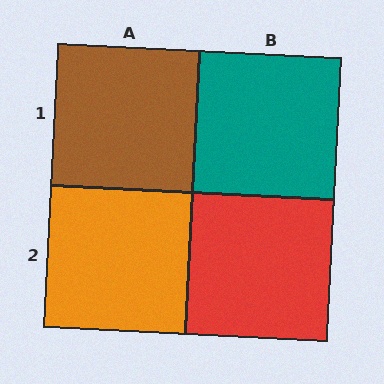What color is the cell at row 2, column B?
Red.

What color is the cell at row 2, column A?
Orange.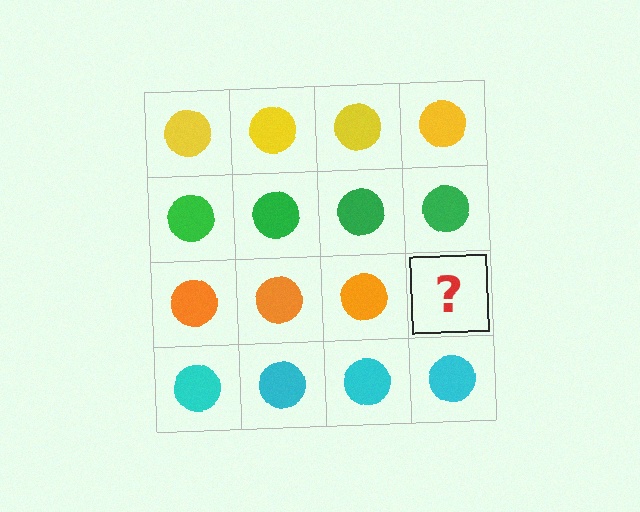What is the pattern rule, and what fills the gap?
The rule is that each row has a consistent color. The gap should be filled with an orange circle.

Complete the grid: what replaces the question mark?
The question mark should be replaced with an orange circle.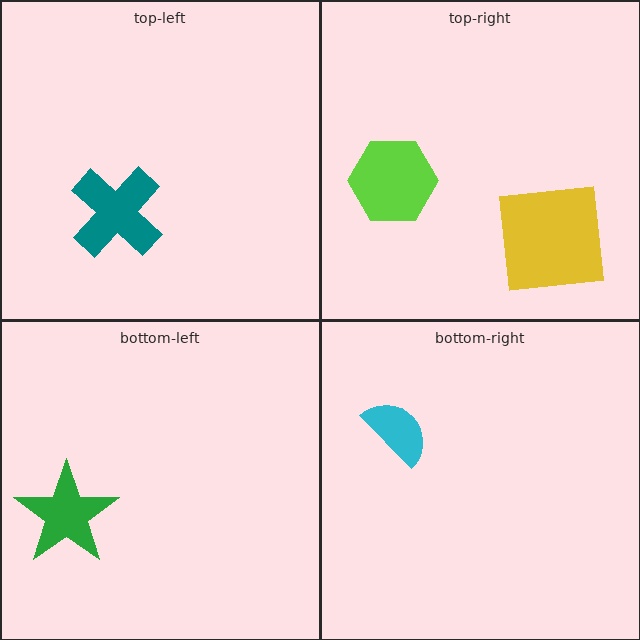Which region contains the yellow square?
The top-right region.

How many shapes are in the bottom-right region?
1.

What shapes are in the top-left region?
The teal cross.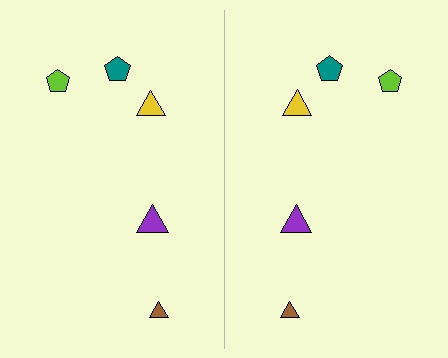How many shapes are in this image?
There are 10 shapes in this image.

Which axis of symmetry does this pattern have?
The pattern has a vertical axis of symmetry running through the center of the image.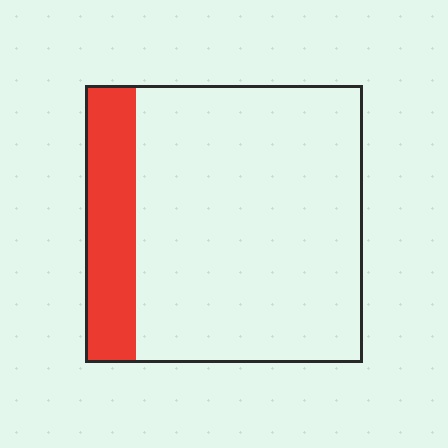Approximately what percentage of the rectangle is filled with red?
Approximately 20%.